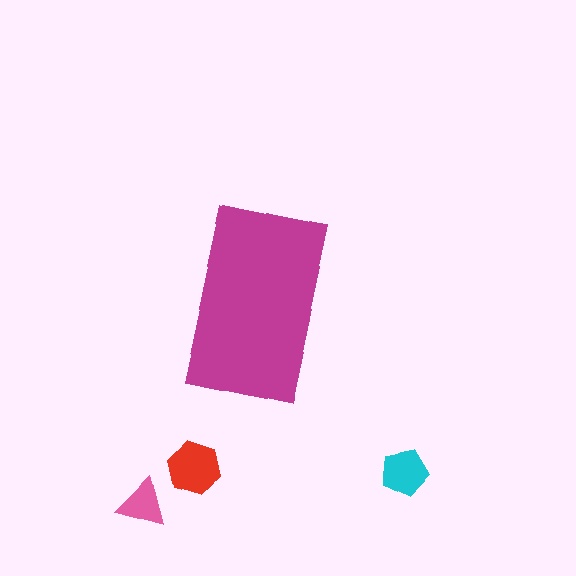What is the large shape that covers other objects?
A magenta rectangle.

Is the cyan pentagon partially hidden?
No, the cyan pentagon is fully visible.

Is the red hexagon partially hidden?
No, the red hexagon is fully visible.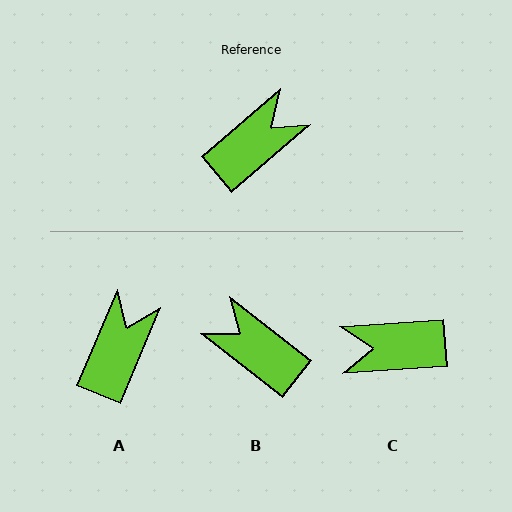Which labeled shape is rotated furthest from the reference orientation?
C, about 143 degrees away.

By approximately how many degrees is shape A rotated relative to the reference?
Approximately 27 degrees counter-clockwise.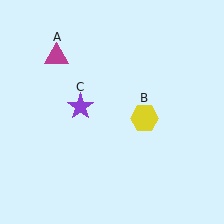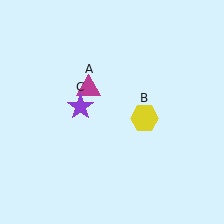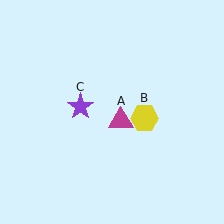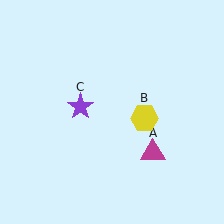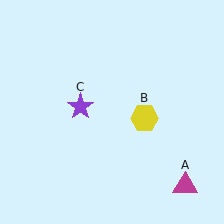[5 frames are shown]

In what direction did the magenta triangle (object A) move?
The magenta triangle (object A) moved down and to the right.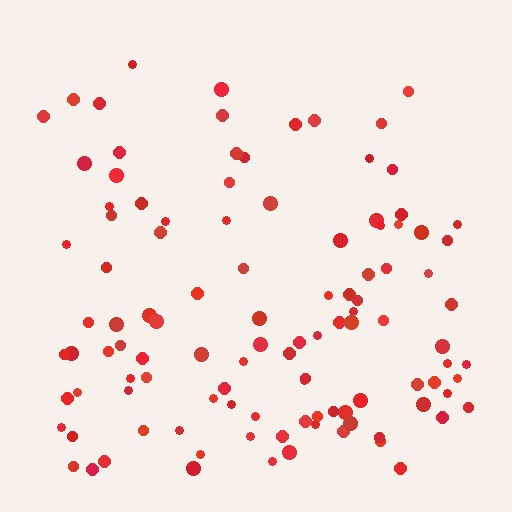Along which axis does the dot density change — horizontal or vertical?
Vertical.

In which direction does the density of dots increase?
From top to bottom, with the bottom side densest.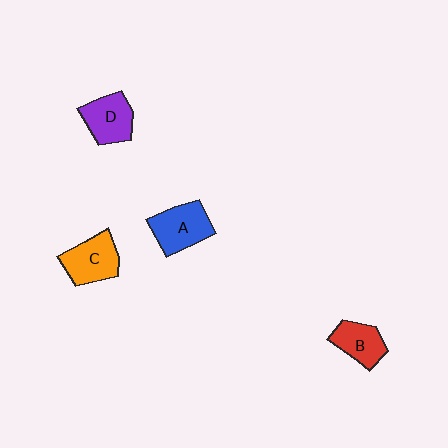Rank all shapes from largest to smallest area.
From largest to smallest: A (blue), C (orange), D (purple), B (red).